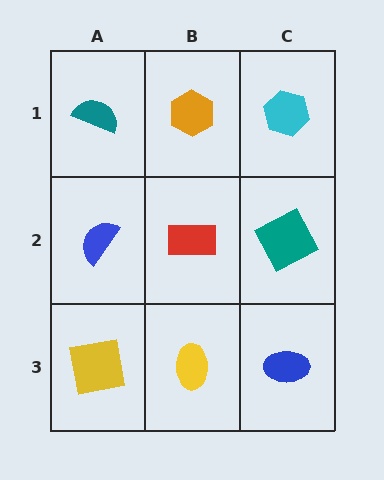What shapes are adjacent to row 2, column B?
An orange hexagon (row 1, column B), a yellow ellipse (row 3, column B), a blue semicircle (row 2, column A), a teal square (row 2, column C).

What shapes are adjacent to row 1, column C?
A teal square (row 2, column C), an orange hexagon (row 1, column B).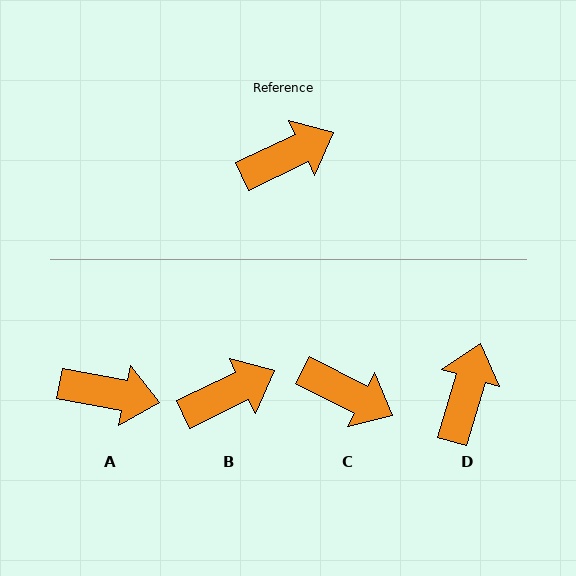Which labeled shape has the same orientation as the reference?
B.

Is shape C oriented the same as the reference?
No, it is off by about 52 degrees.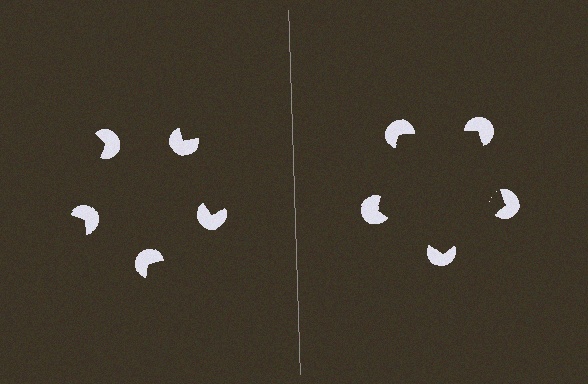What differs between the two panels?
The pac-man discs are positioned identically on both sides; only the wedge orientations differ. On the right they align to a pentagon; on the left they are misaligned.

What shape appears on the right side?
An illusory pentagon.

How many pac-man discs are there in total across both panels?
10 — 5 on each side.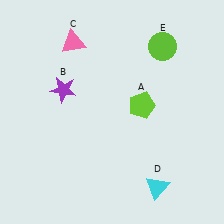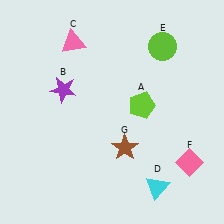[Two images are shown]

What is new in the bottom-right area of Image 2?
A brown star (G) was added in the bottom-right area of Image 2.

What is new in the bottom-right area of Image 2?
A pink diamond (F) was added in the bottom-right area of Image 2.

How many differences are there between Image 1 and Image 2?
There are 2 differences between the two images.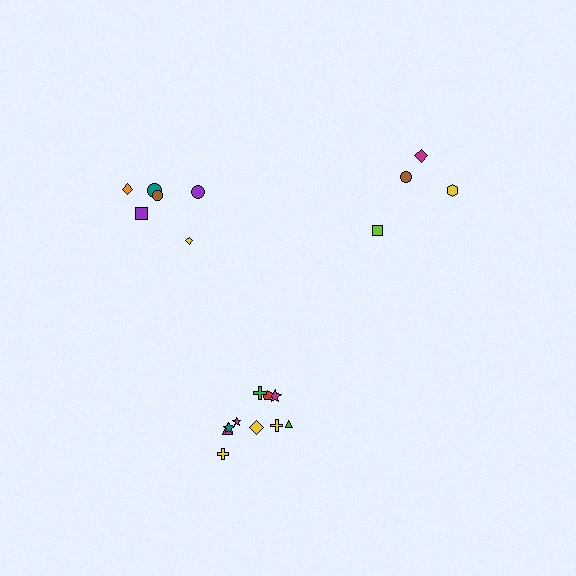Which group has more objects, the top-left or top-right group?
The top-left group.